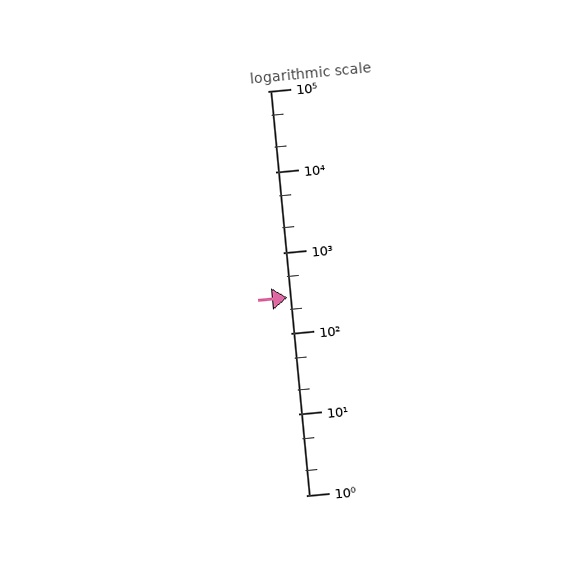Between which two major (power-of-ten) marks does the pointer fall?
The pointer is between 100 and 1000.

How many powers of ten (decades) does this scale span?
The scale spans 5 decades, from 1 to 100000.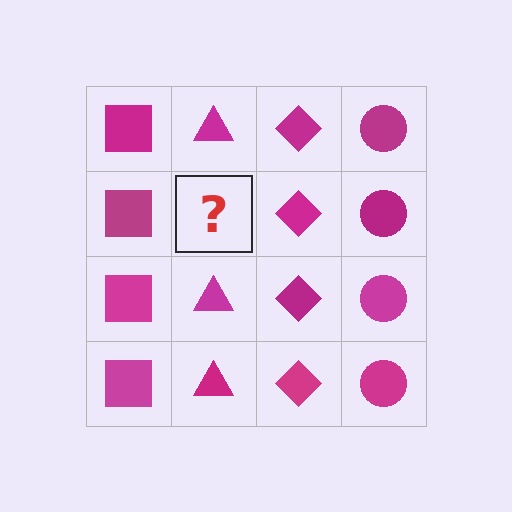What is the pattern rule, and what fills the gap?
The rule is that each column has a consistent shape. The gap should be filled with a magenta triangle.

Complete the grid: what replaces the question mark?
The question mark should be replaced with a magenta triangle.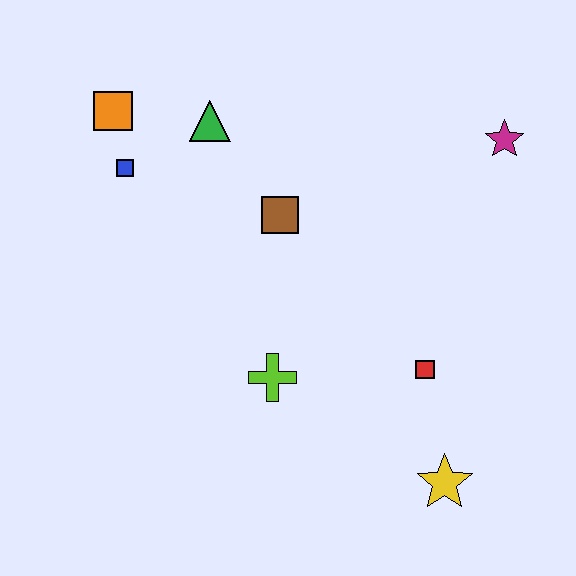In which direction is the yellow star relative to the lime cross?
The yellow star is to the right of the lime cross.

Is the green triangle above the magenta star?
Yes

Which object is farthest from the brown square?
The yellow star is farthest from the brown square.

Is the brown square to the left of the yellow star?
Yes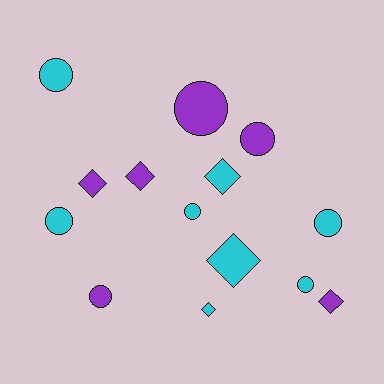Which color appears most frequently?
Cyan, with 8 objects.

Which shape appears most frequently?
Circle, with 8 objects.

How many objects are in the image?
There are 14 objects.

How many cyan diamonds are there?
There are 3 cyan diamonds.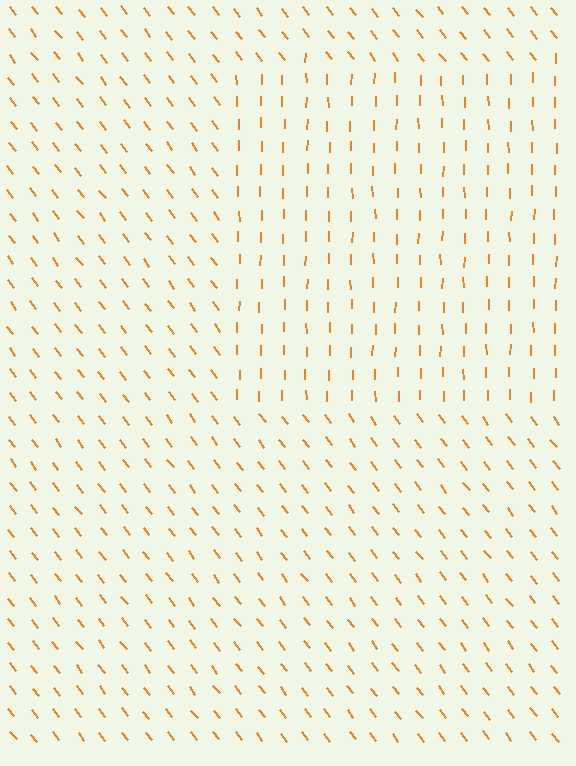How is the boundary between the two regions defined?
The boundary is defined purely by a change in line orientation (approximately 38 degrees difference). All lines are the same color and thickness.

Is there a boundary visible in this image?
Yes, there is a texture boundary formed by a change in line orientation.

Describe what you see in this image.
The image is filled with small orange line segments. A rectangle region in the image has lines oriented differently from the surrounding lines, creating a visible texture boundary.